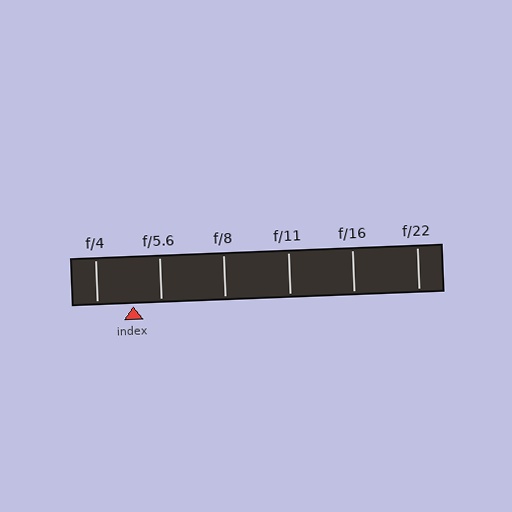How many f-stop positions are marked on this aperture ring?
There are 6 f-stop positions marked.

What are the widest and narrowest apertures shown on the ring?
The widest aperture shown is f/4 and the narrowest is f/22.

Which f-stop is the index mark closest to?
The index mark is closest to f/5.6.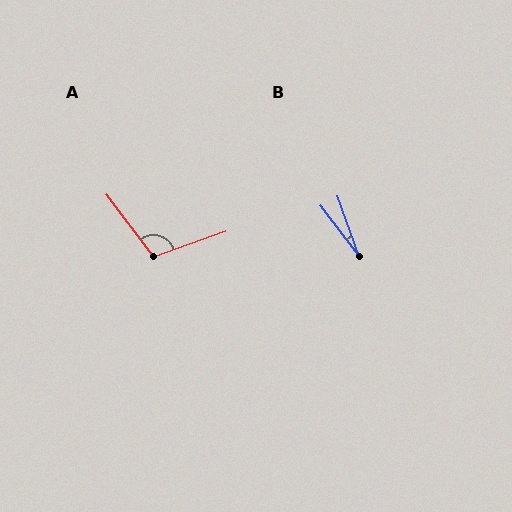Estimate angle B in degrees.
Approximately 17 degrees.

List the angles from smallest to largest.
B (17°), A (108°).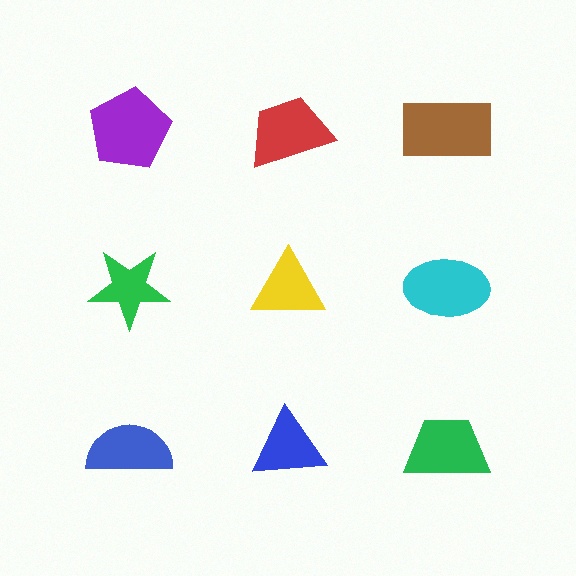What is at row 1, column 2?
A red trapezoid.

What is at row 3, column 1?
A blue semicircle.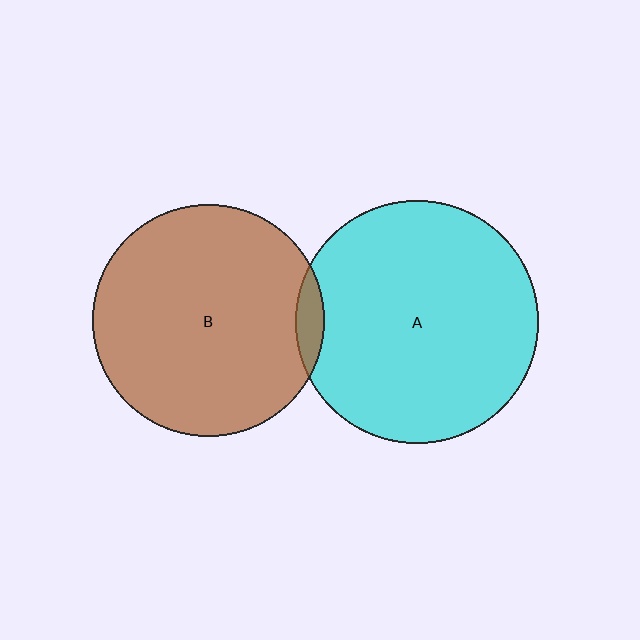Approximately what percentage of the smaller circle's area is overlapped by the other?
Approximately 5%.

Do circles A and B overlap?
Yes.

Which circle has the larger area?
Circle A (cyan).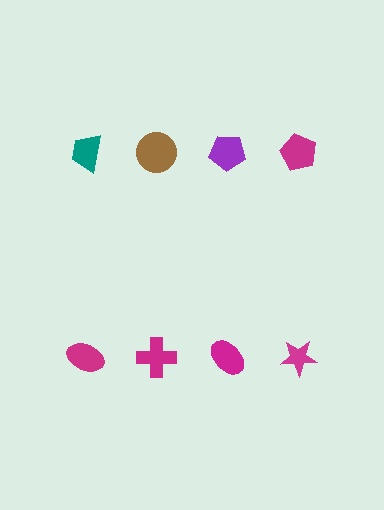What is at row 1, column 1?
A teal trapezoid.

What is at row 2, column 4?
A magenta star.